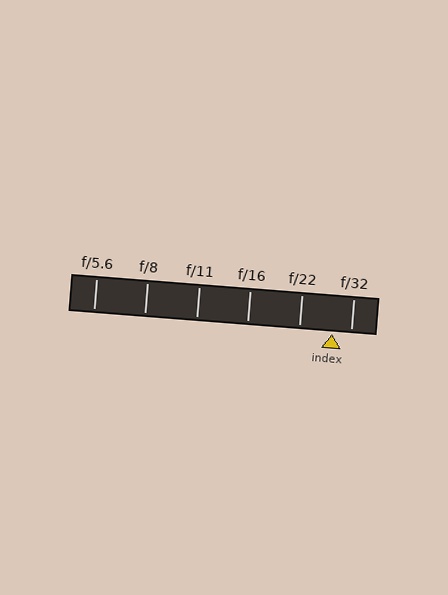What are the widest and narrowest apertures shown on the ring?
The widest aperture shown is f/5.6 and the narrowest is f/32.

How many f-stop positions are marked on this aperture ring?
There are 6 f-stop positions marked.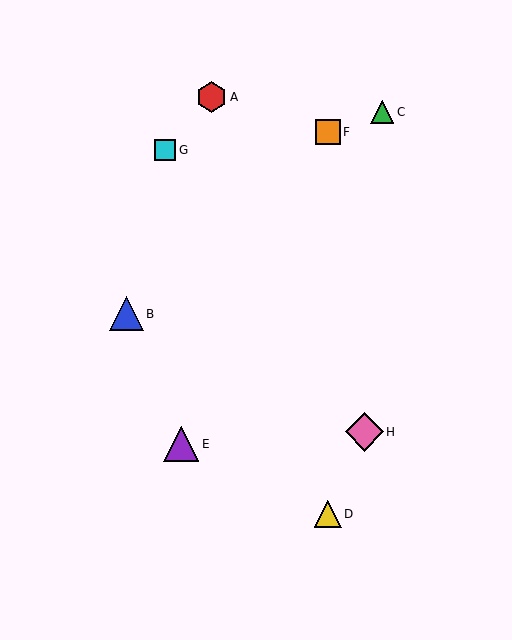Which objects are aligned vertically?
Objects D, F are aligned vertically.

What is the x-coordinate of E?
Object E is at x≈181.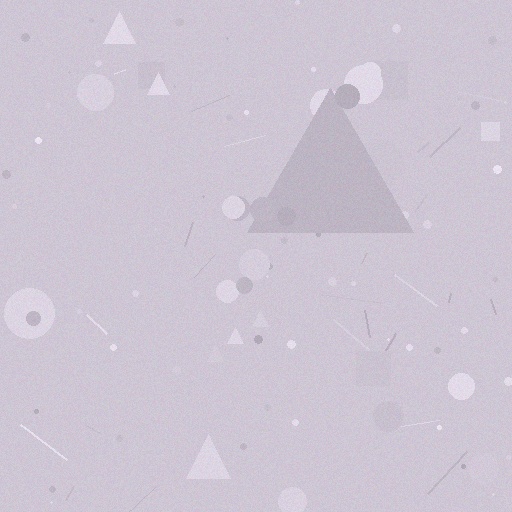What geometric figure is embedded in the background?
A triangle is embedded in the background.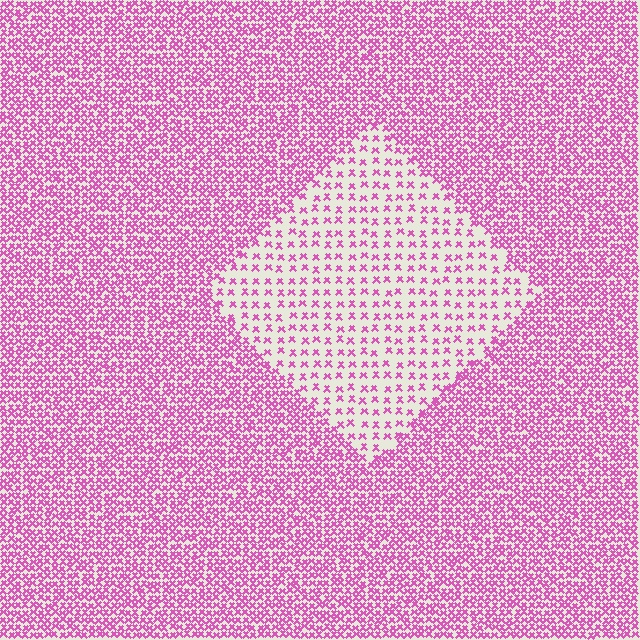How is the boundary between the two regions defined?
The boundary is defined by a change in element density (approximately 2.6x ratio). All elements are the same color, size, and shape.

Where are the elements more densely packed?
The elements are more densely packed outside the diamond boundary.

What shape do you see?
I see a diamond.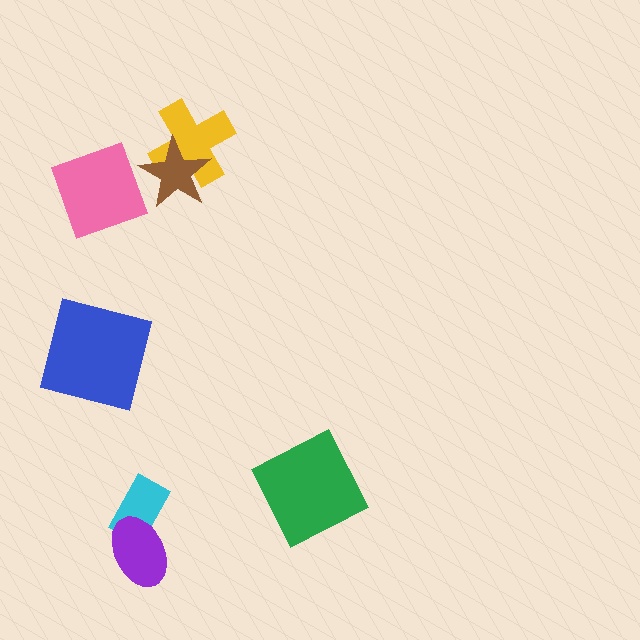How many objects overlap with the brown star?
1 object overlaps with the brown star.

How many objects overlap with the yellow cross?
1 object overlaps with the yellow cross.